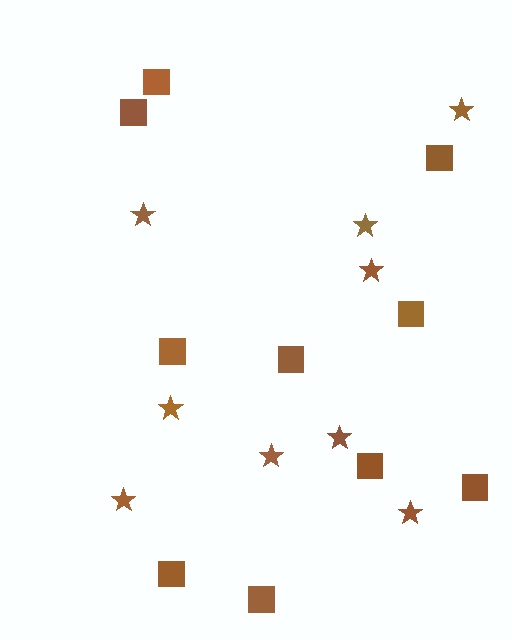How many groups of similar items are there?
There are 2 groups: one group of squares (10) and one group of stars (9).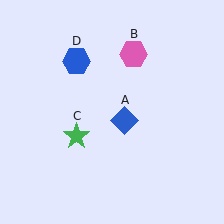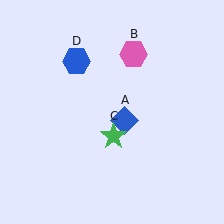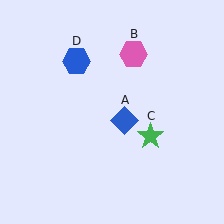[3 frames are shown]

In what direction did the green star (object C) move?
The green star (object C) moved right.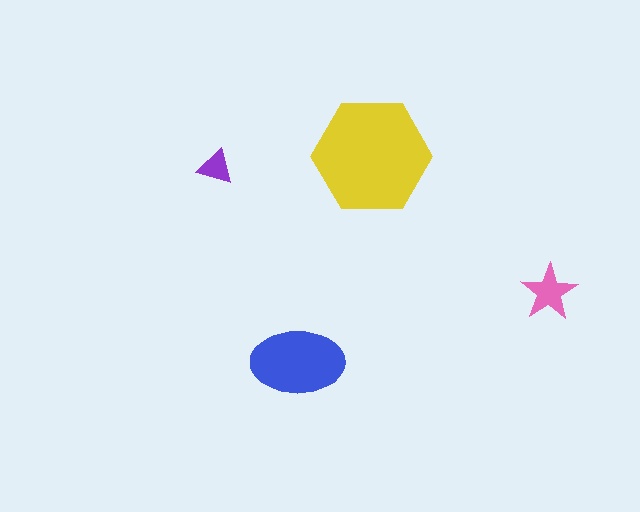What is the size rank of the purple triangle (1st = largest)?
4th.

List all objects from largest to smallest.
The yellow hexagon, the blue ellipse, the pink star, the purple triangle.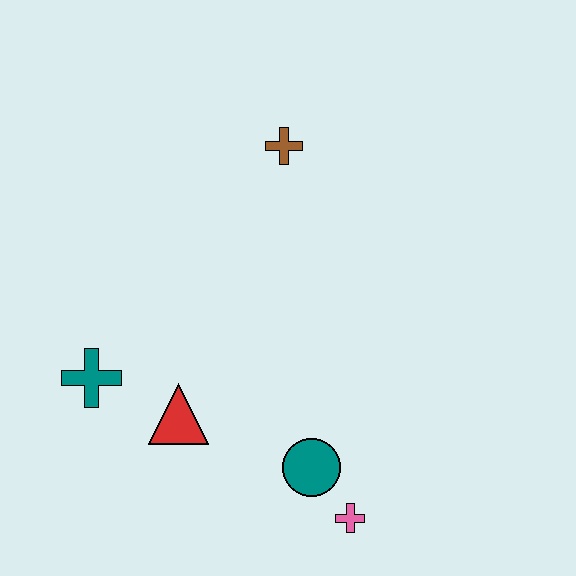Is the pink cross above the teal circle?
No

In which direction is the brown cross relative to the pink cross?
The brown cross is above the pink cross.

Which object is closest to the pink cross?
The teal circle is closest to the pink cross.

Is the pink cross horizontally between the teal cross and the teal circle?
No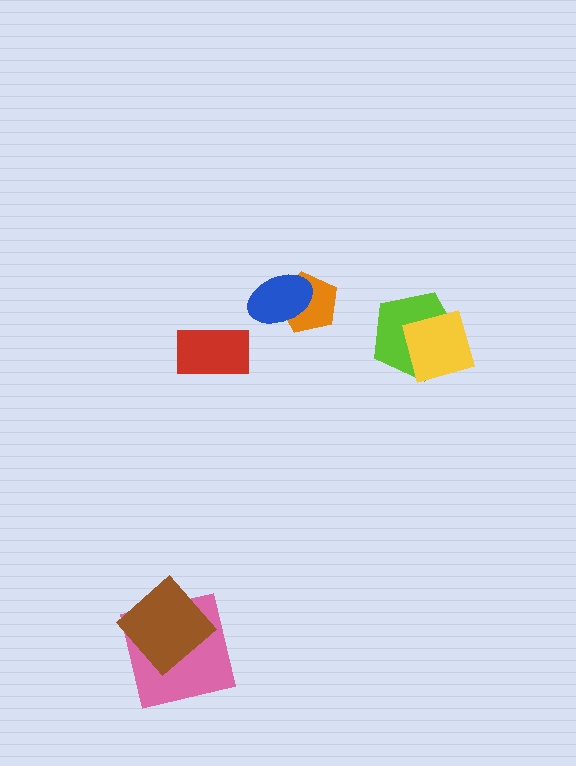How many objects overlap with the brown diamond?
1 object overlaps with the brown diamond.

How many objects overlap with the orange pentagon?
1 object overlaps with the orange pentagon.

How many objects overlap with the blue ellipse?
1 object overlaps with the blue ellipse.